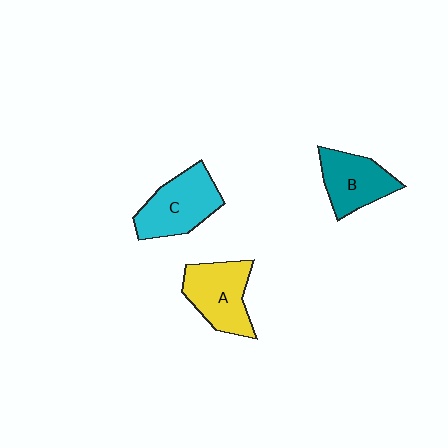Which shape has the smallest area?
Shape B (teal).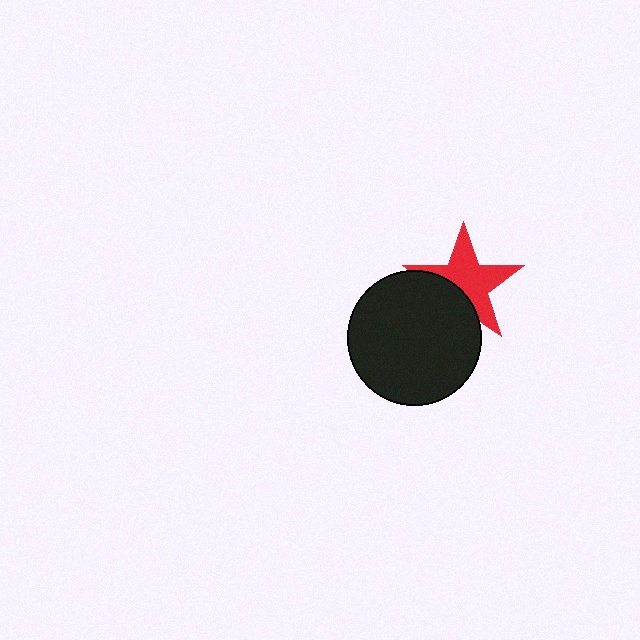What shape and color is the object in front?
The object in front is a black circle.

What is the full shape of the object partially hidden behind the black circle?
The partially hidden object is a red star.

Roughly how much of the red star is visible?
About half of it is visible (roughly 65%).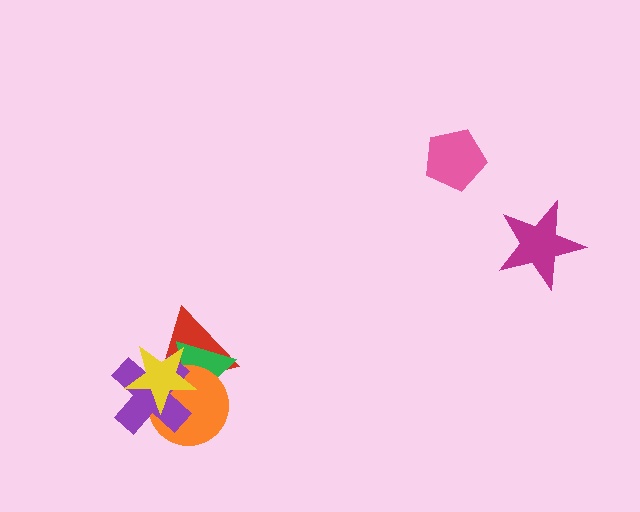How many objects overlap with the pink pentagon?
0 objects overlap with the pink pentagon.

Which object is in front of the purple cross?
The yellow star is in front of the purple cross.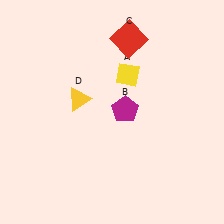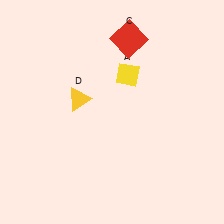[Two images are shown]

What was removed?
The magenta pentagon (B) was removed in Image 2.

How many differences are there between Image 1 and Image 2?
There is 1 difference between the two images.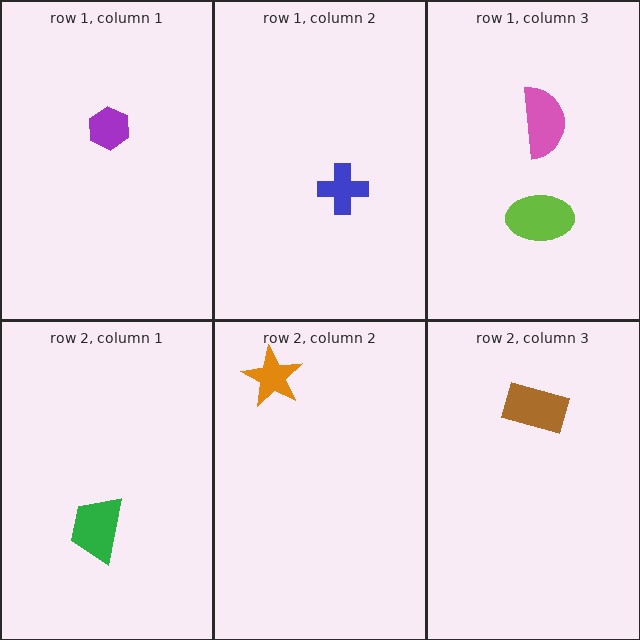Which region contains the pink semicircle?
The row 1, column 3 region.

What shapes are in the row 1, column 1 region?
The purple hexagon.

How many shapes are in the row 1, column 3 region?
2.